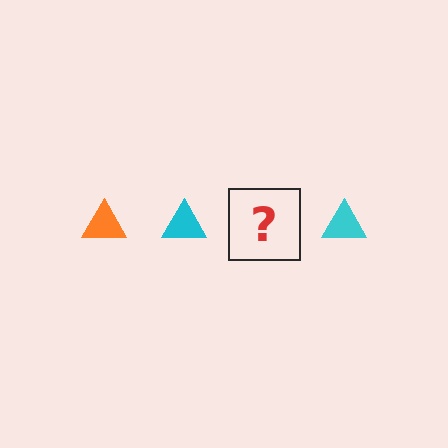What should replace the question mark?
The question mark should be replaced with an orange triangle.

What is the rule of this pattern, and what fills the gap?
The rule is that the pattern cycles through orange, cyan triangles. The gap should be filled with an orange triangle.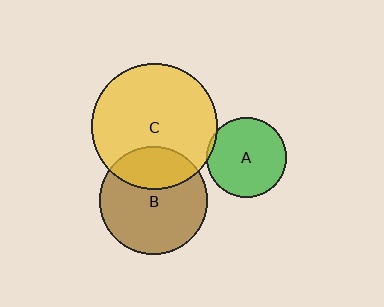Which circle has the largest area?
Circle C (yellow).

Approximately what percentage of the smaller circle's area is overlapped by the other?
Approximately 30%.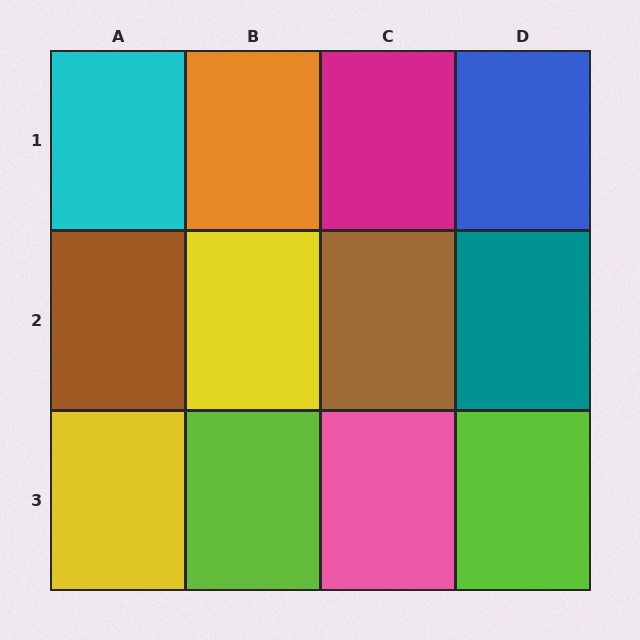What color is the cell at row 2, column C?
Brown.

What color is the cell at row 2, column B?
Yellow.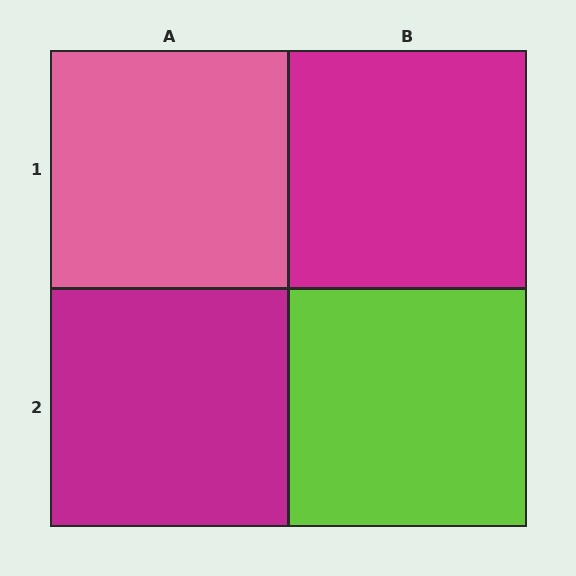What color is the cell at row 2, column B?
Lime.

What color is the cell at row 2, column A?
Magenta.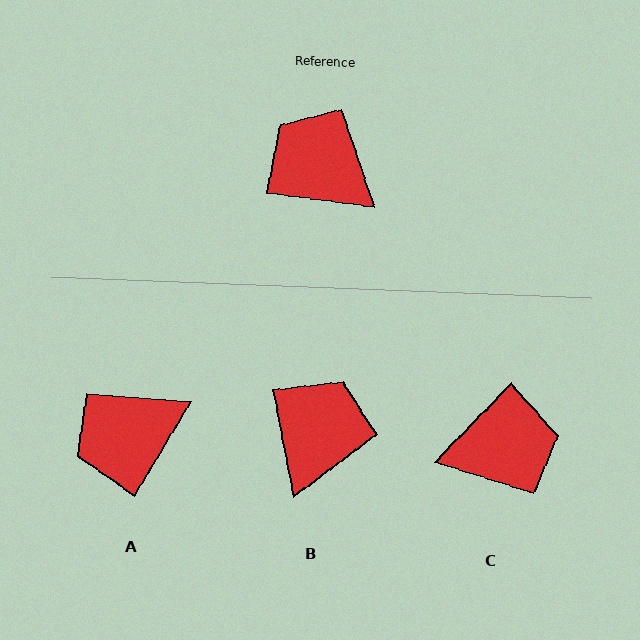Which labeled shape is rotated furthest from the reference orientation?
C, about 127 degrees away.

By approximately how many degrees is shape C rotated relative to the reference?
Approximately 127 degrees clockwise.